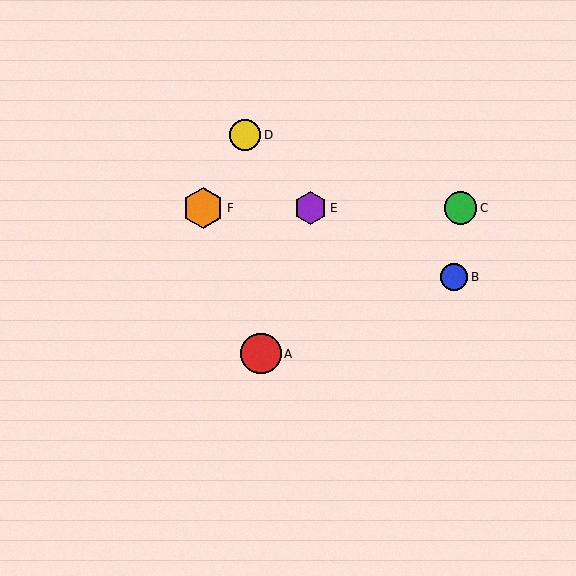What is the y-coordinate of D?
Object D is at y≈135.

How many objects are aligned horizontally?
3 objects (C, E, F) are aligned horizontally.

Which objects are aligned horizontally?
Objects C, E, F are aligned horizontally.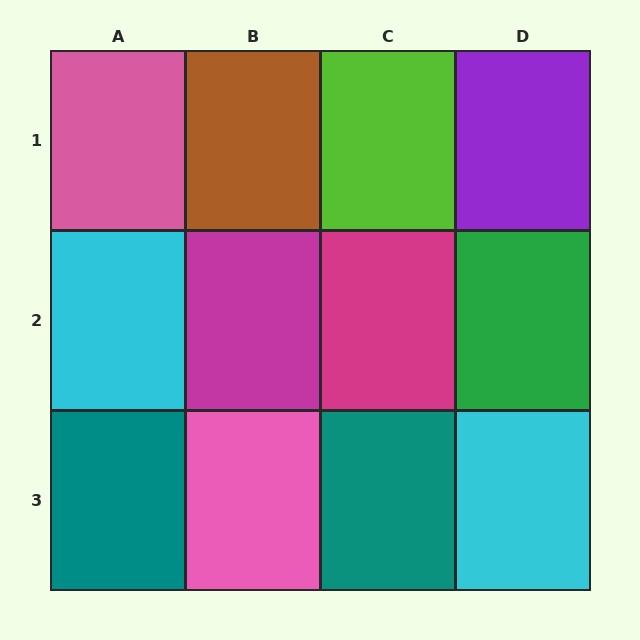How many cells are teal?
2 cells are teal.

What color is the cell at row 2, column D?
Green.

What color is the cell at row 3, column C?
Teal.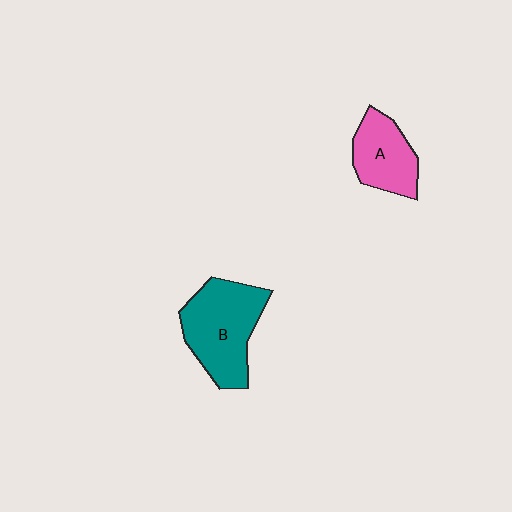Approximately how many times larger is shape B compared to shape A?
Approximately 1.5 times.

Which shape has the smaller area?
Shape A (pink).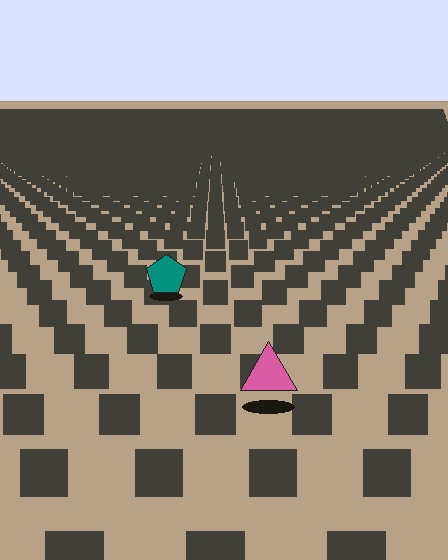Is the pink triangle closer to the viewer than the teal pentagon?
Yes. The pink triangle is closer — you can tell from the texture gradient: the ground texture is coarser near it.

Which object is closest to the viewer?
The pink triangle is closest. The texture marks near it are larger and more spread out.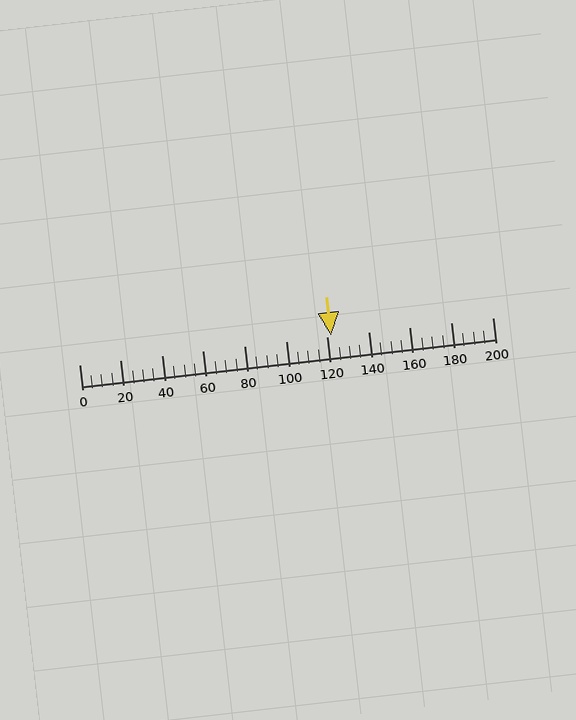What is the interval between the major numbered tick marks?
The major tick marks are spaced 20 units apart.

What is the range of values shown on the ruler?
The ruler shows values from 0 to 200.